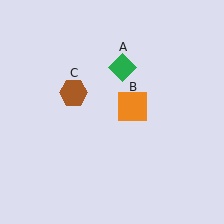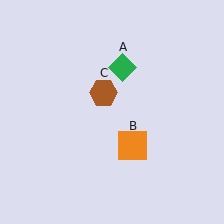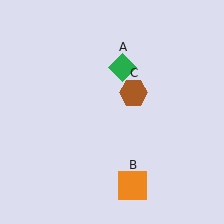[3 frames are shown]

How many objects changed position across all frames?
2 objects changed position: orange square (object B), brown hexagon (object C).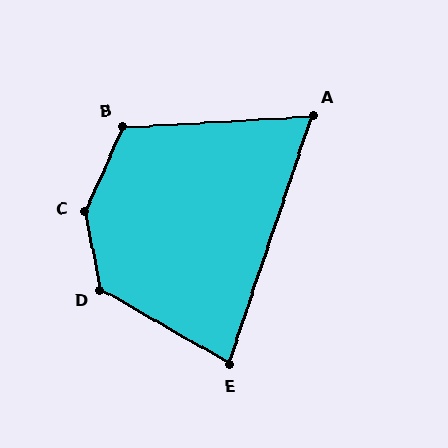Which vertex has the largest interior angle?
C, at approximately 144 degrees.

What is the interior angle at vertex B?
Approximately 118 degrees (obtuse).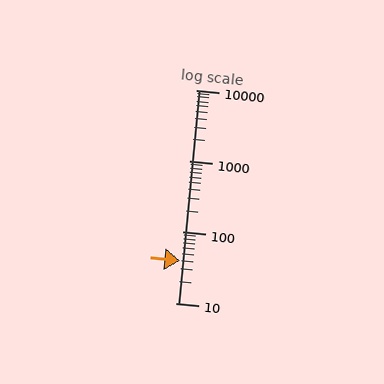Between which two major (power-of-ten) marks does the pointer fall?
The pointer is between 10 and 100.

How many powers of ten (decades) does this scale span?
The scale spans 3 decades, from 10 to 10000.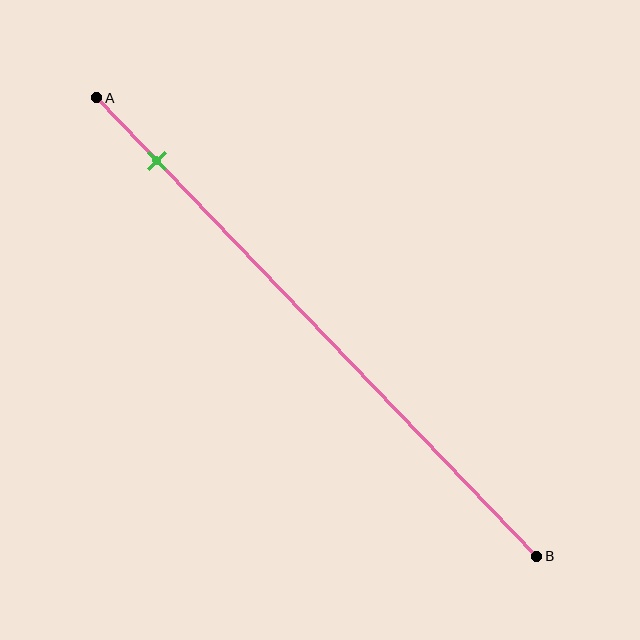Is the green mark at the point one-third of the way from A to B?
No, the mark is at about 15% from A, not at the 33% one-third point.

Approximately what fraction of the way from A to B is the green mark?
The green mark is approximately 15% of the way from A to B.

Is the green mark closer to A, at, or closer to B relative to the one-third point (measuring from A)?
The green mark is closer to point A than the one-third point of segment AB.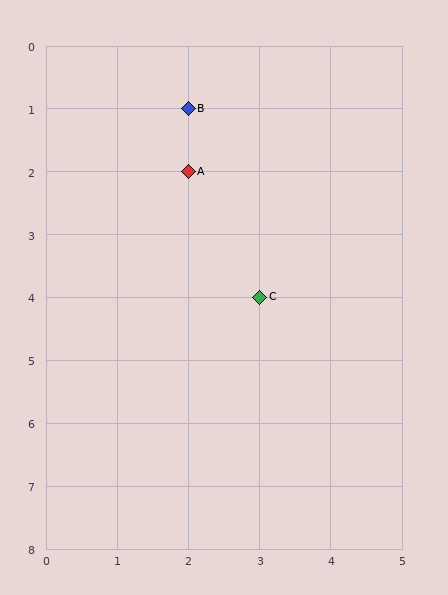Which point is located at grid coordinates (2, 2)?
Point A is at (2, 2).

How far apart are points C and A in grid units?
Points C and A are 1 column and 2 rows apart (about 2.2 grid units diagonally).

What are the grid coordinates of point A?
Point A is at grid coordinates (2, 2).